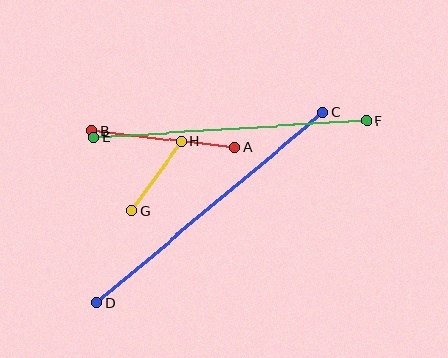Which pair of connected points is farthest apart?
Points C and D are farthest apart.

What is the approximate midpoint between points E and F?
The midpoint is at approximately (230, 129) pixels.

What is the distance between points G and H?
The distance is approximately 85 pixels.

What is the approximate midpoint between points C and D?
The midpoint is at approximately (210, 208) pixels.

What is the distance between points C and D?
The distance is approximately 296 pixels.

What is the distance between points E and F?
The distance is approximately 274 pixels.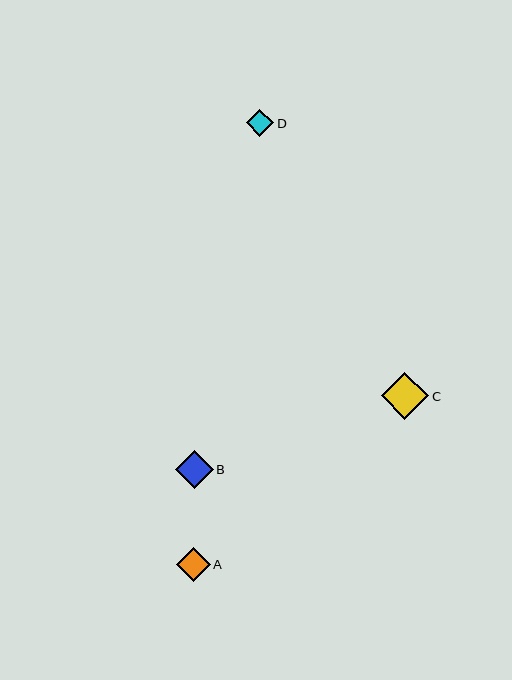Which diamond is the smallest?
Diamond D is the smallest with a size of approximately 27 pixels.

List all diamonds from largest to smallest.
From largest to smallest: C, B, A, D.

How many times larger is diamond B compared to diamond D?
Diamond B is approximately 1.4 times the size of diamond D.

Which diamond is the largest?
Diamond C is the largest with a size of approximately 47 pixels.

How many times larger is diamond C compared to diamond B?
Diamond C is approximately 1.3 times the size of diamond B.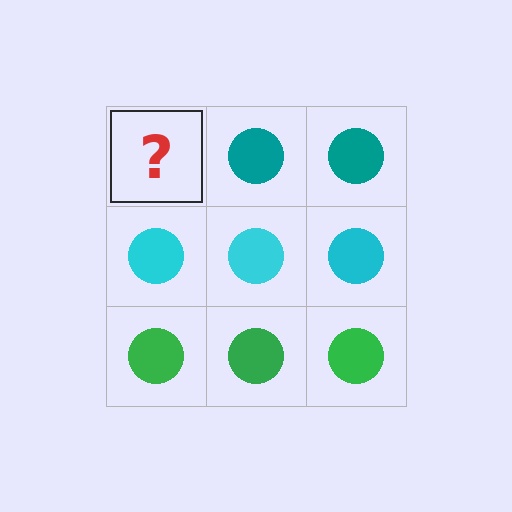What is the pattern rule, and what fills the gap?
The rule is that each row has a consistent color. The gap should be filled with a teal circle.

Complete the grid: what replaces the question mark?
The question mark should be replaced with a teal circle.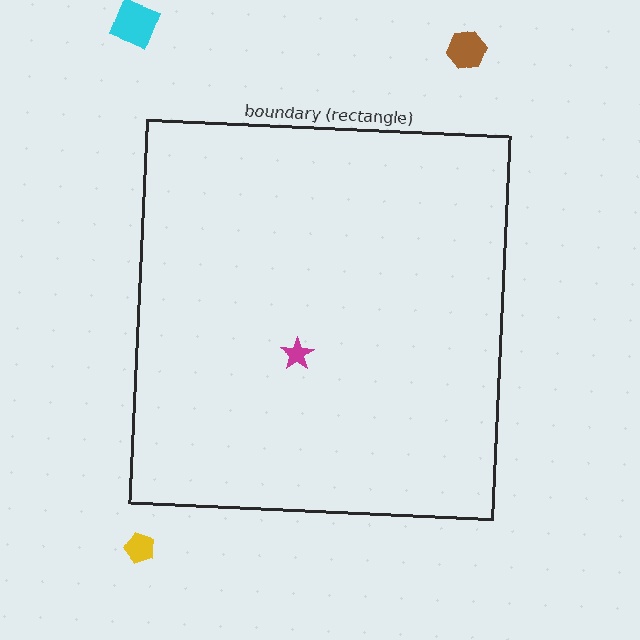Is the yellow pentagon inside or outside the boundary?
Outside.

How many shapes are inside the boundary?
1 inside, 3 outside.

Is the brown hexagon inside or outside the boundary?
Outside.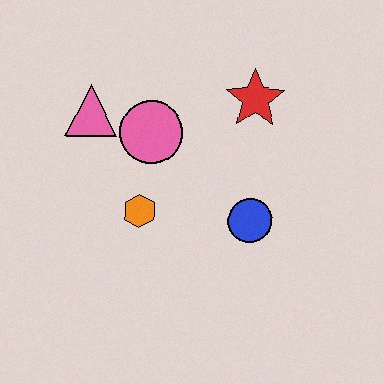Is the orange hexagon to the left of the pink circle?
Yes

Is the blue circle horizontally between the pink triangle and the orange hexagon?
No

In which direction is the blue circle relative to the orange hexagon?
The blue circle is to the right of the orange hexagon.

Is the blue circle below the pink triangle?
Yes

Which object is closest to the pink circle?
The pink triangle is closest to the pink circle.